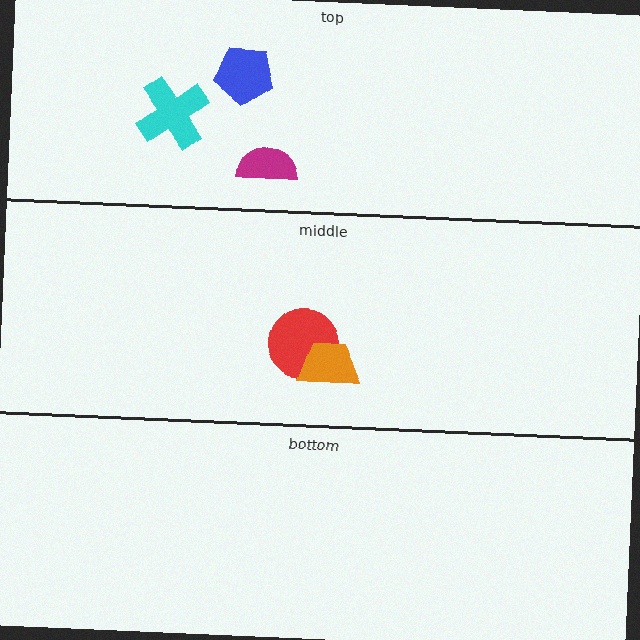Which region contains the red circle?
The middle region.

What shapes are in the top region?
The magenta semicircle, the cyan cross, the blue pentagon.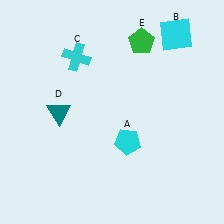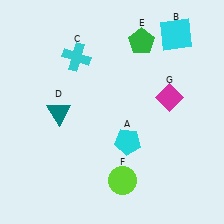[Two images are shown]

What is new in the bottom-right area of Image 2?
A lime circle (F) was added in the bottom-right area of Image 2.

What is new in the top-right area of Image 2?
A magenta diamond (G) was added in the top-right area of Image 2.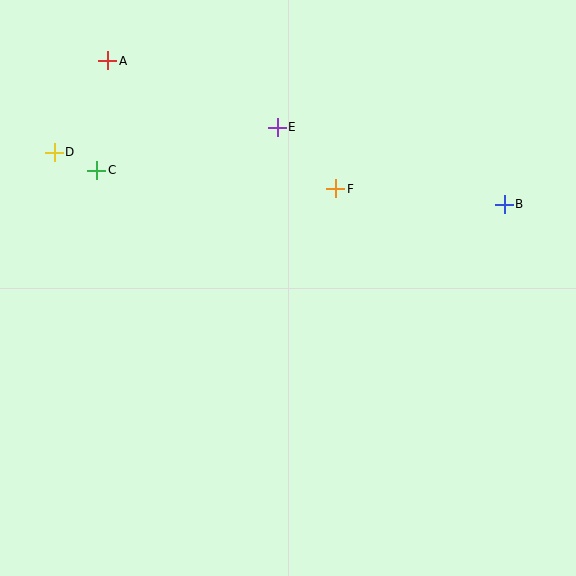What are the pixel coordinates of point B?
Point B is at (504, 204).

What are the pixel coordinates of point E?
Point E is at (277, 127).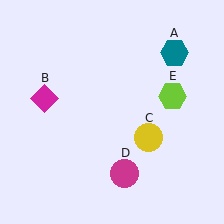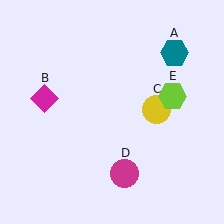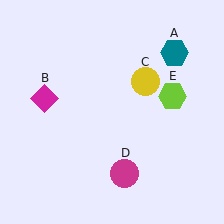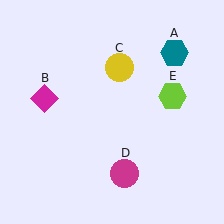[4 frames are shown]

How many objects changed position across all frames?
1 object changed position: yellow circle (object C).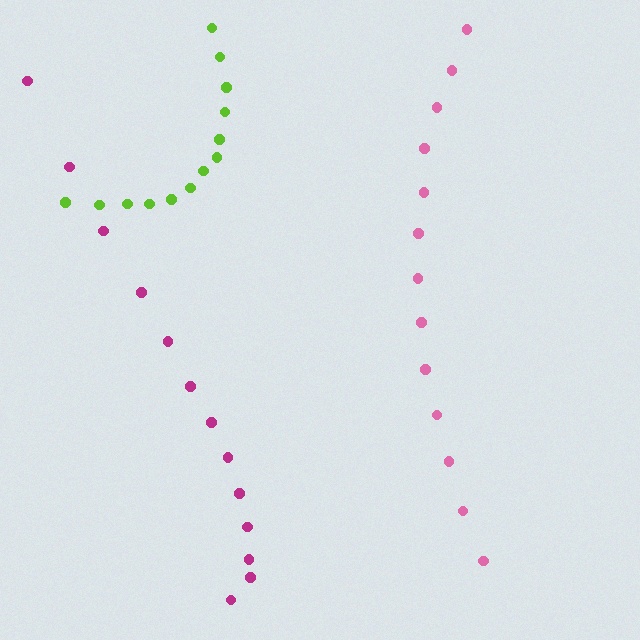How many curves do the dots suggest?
There are 3 distinct paths.